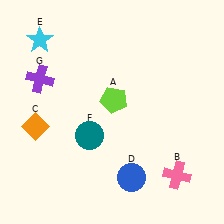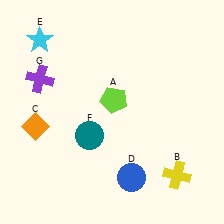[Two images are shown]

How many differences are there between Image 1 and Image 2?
There is 1 difference between the two images.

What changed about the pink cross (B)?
In Image 1, B is pink. In Image 2, it changed to yellow.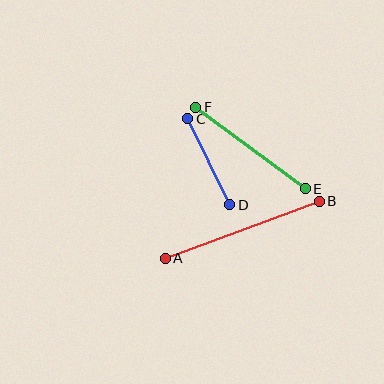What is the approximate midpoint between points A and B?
The midpoint is at approximately (242, 230) pixels.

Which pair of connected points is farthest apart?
Points A and B are farthest apart.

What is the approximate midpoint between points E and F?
The midpoint is at approximately (250, 148) pixels.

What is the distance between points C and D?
The distance is approximately 96 pixels.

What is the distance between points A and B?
The distance is approximately 164 pixels.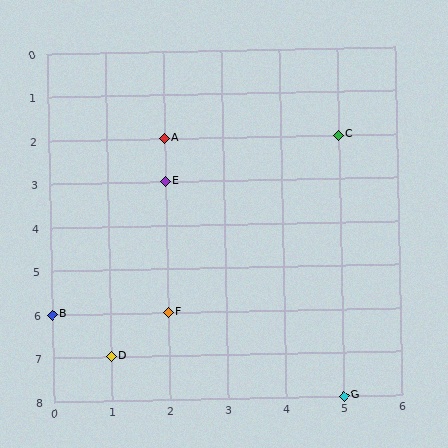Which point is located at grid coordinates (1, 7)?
Point D is at (1, 7).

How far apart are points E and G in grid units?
Points E and G are 3 columns and 5 rows apart (about 5.8 grid units diagonally).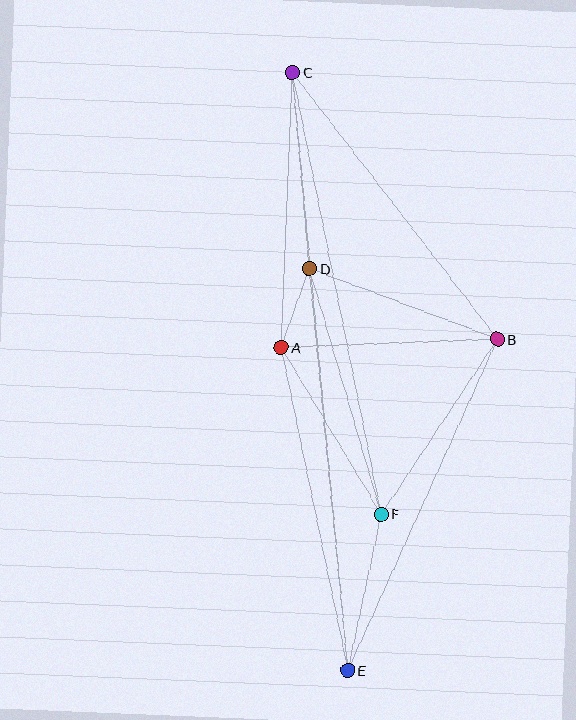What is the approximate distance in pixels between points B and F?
The distance between B and F is approximately 210 pixels.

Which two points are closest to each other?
Points A and D are closest to each other.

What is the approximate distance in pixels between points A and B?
The distance between A and B is approximately 216 pixels.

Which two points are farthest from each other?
Points C and E are farthest from each other.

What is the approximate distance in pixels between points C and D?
The distance between C and D is approximately 197 pixels.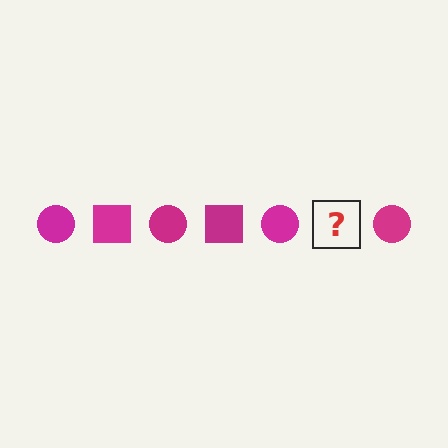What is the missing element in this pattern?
The missing element is a magenta square.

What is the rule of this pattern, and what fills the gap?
The rule is that the pattern cycles through circle, square shapes in magenta. The gap should be filled with a magenta square.